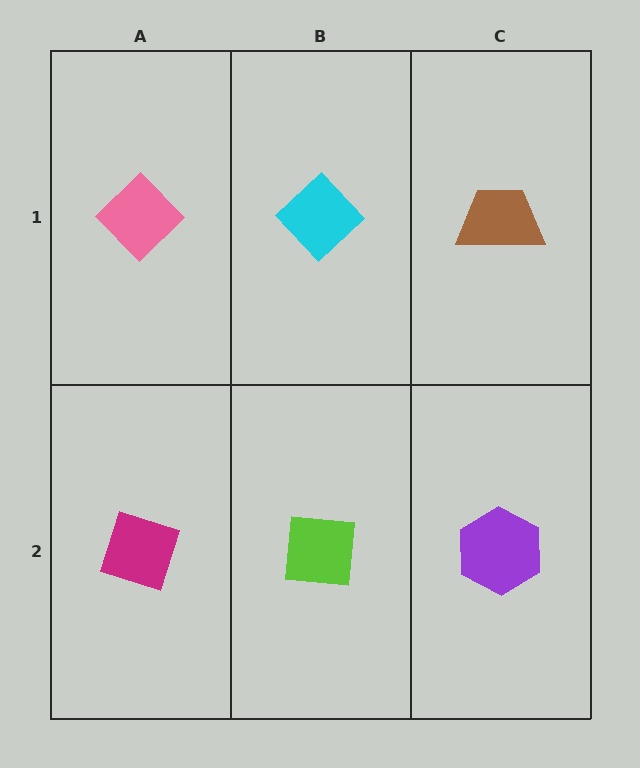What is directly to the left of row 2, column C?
A lime square.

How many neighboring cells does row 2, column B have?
3.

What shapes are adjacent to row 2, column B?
A cyan diamond (row 1, column B), a magenta diamond (row 2, column A), a purple hexagon (row 2, column C).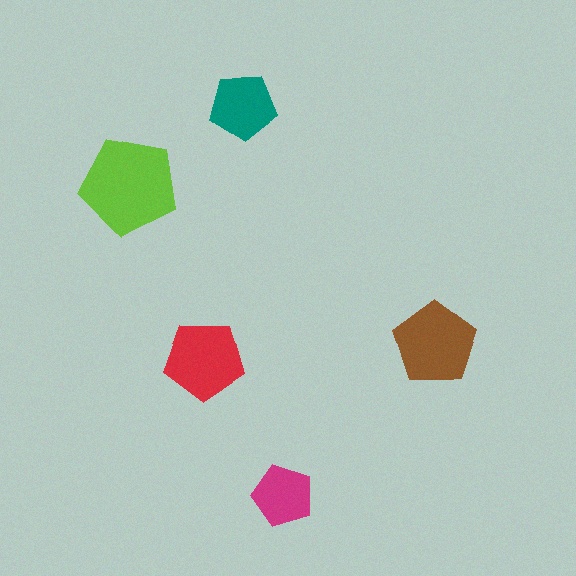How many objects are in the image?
There are 5 objects in the image.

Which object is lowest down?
The magenta pentagon is bottommost.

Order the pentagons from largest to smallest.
the lime one, the brown one, the red one, the teal one, the magenta one.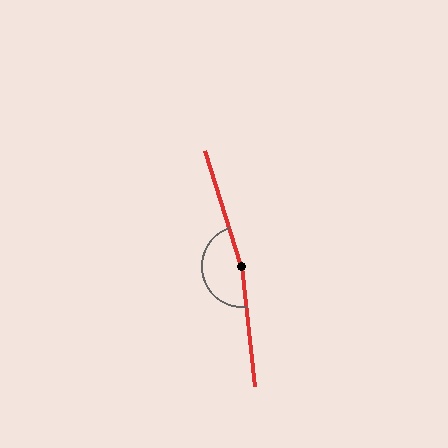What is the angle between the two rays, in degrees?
Approximately 169 degrees.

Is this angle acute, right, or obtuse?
It is obtuse.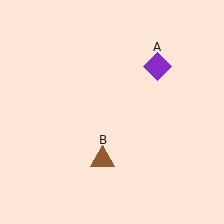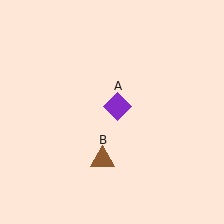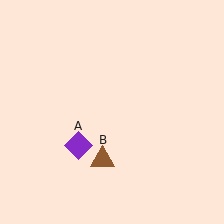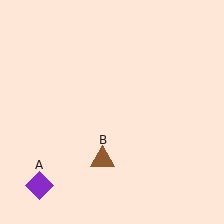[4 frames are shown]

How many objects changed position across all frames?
1 object changed position: purple diamond (object A).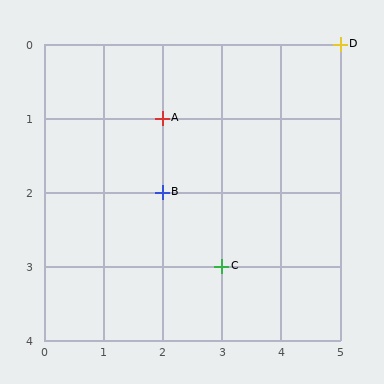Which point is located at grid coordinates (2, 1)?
Point A is at (2, 1).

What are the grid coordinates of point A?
Point A is at grid coordinates (2, 1).